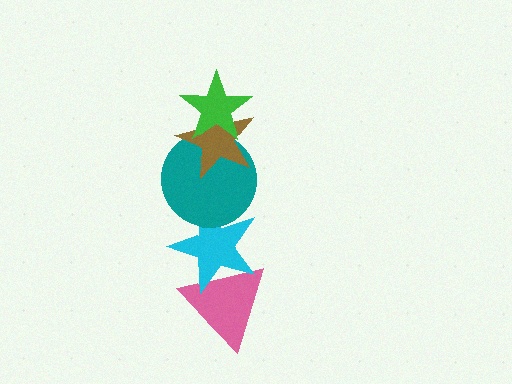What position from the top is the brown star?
The brown star is 2nd from the top.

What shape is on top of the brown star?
The green star is on top of the brown star.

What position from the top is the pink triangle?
The pink triangle is 5th from the top.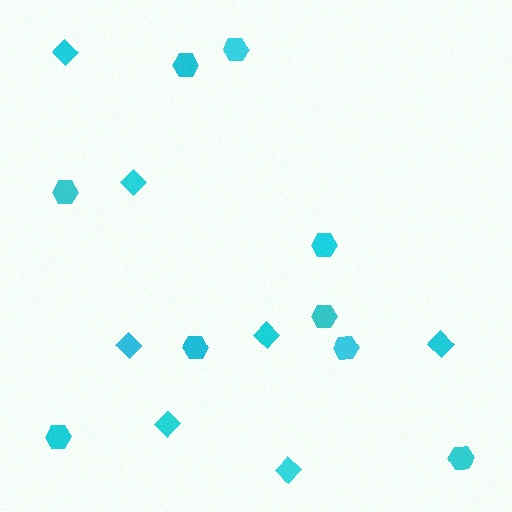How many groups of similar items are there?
There are 2 groups: one group of diamonds (7) and one group of hexagons (9).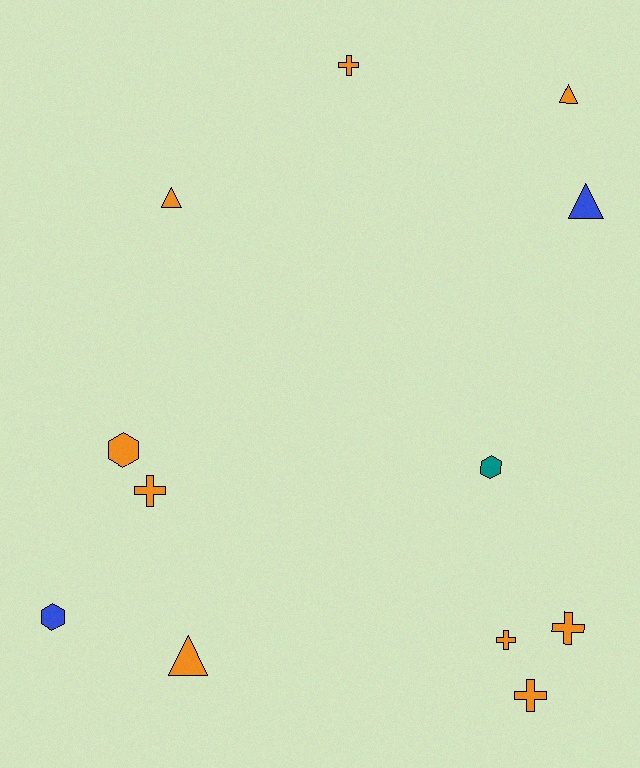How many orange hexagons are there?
There is 1 orange hexagon.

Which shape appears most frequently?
Cross, with 5 objects.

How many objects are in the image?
There are 12 objects.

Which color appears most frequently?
Orange, with 9 objects.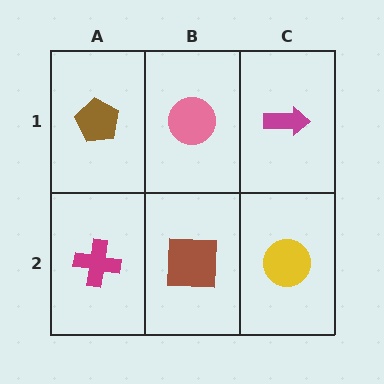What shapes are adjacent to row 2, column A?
A brown pentagon (row 1, column A), a brown square (row 2, column B).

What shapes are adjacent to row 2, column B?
A pink circle (row 1, column B), a magenta cross (row 2, column A), a yellow circle (row 2, column C).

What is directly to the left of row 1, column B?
A brown pentagon.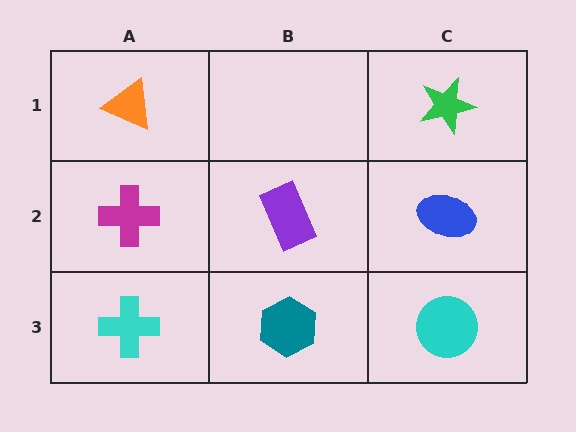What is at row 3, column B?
A teal hexagon.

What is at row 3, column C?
A cyan circle.